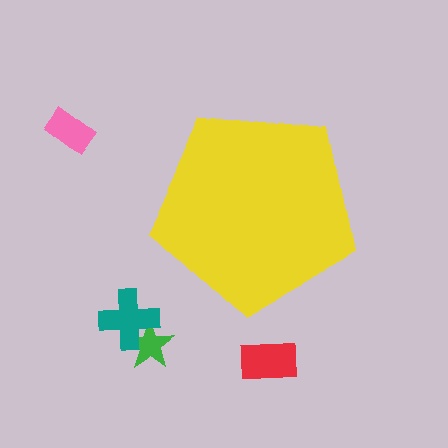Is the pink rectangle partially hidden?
No, the pink rectangle is fully visible.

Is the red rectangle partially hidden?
No, the red rectangle is fully visible.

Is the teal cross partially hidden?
No, the teal cross is fully visible.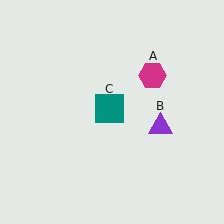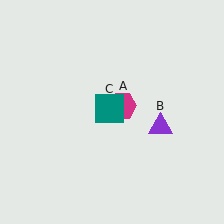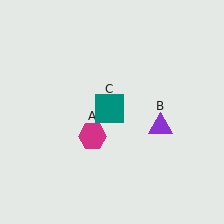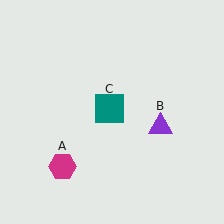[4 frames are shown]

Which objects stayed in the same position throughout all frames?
Purple triangle (object B) and teal square (object C) remained stationary.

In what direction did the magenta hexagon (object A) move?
The magenta hexagon (object A) moved down and to the left.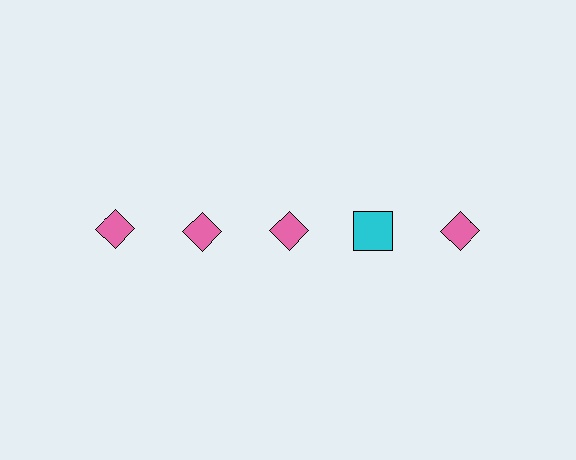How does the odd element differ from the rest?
It differs in both color (cyan instead of pink) and shape (square instead of diamond).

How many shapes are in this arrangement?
There are 5 shapes arranged in a grid pattern.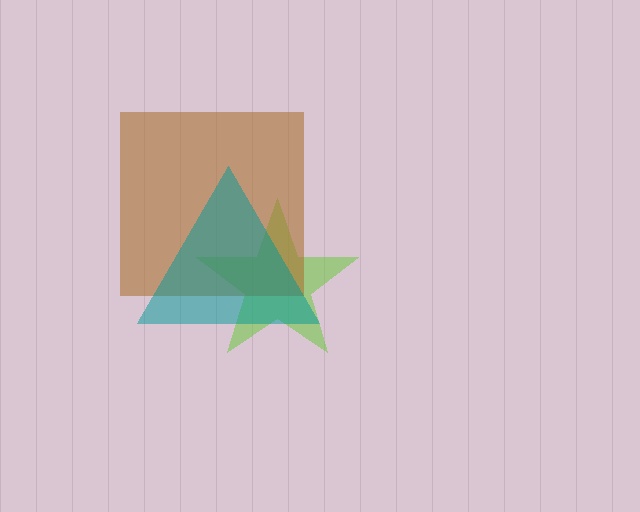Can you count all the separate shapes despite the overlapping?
Yes, there are 3 separate shapes.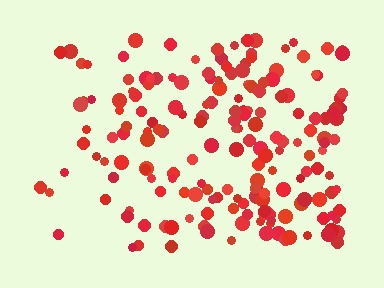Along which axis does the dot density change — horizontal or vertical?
Horizontal.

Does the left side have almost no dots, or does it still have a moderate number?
Still a moderate number, just noticeably fewer than the right.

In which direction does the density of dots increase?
From left to right, with the right side densest.